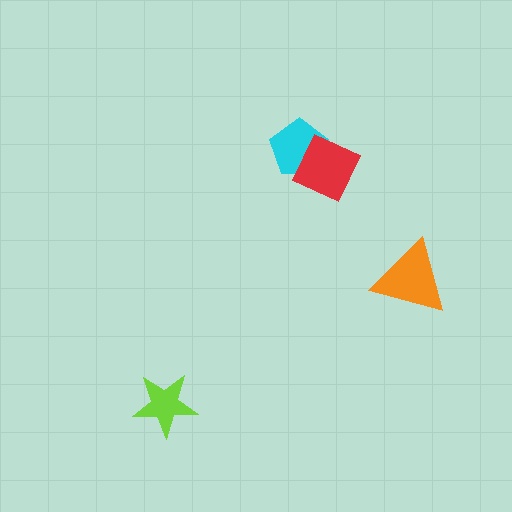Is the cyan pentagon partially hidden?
Yes, it is partially covered by another shape.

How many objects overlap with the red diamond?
1 object overlaps with the red diamond.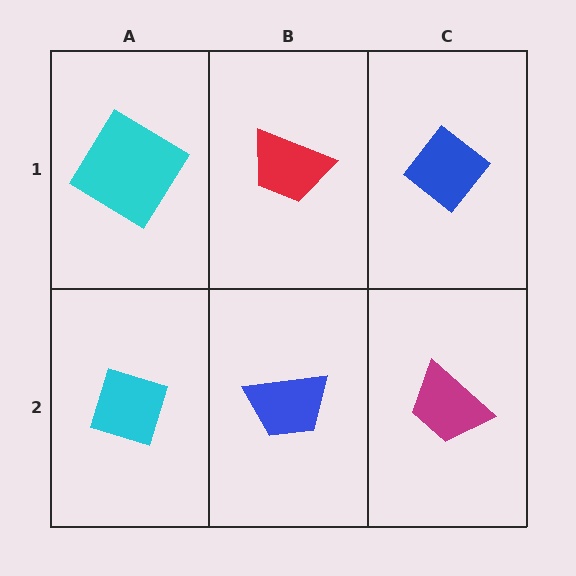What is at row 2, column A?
A cyan diamond.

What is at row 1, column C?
A blue diamond.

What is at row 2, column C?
A magenta trapezoid.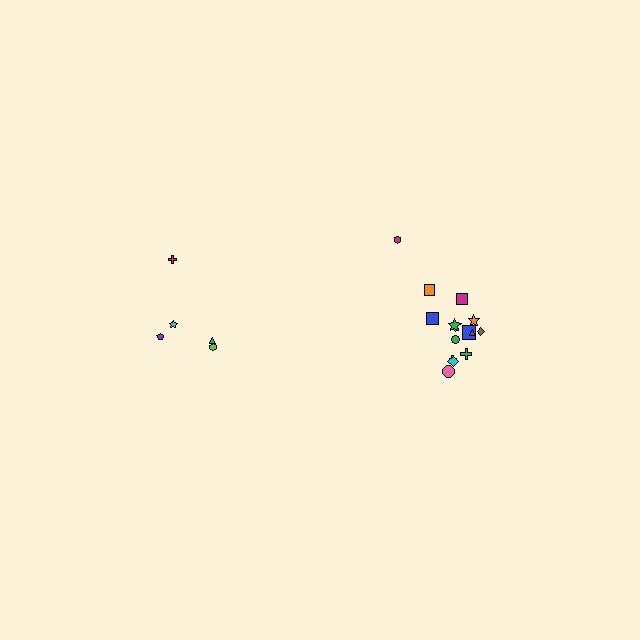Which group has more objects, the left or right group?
The right group.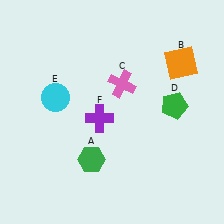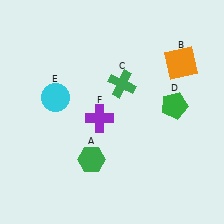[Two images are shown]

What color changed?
The cross (C) changed from pink in Image 1 to green in Image 2.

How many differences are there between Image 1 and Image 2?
There is 1 difference between the two images.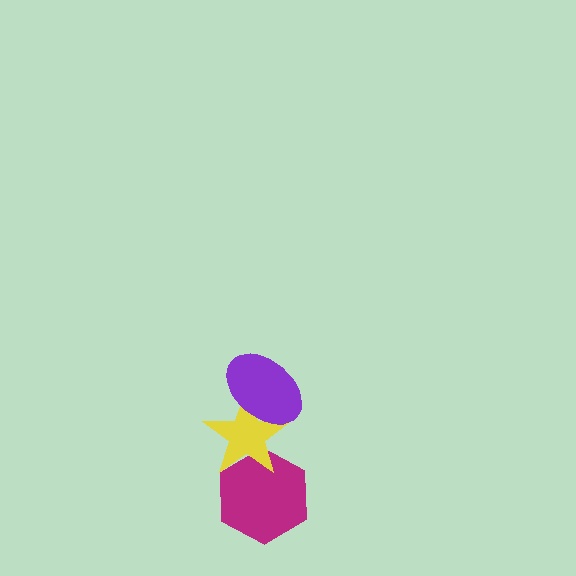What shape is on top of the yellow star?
The purple ellipse is on top of the yellow star.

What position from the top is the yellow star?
The yellow star is 2nd from the top.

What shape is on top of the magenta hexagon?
The yellow star is on top of the magenta hexagon.